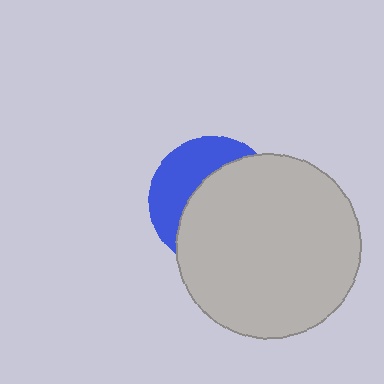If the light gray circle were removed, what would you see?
You would see the complete blue circle.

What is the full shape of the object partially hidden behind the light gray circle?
The partially hidden object is a blue circle.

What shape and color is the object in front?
The object in front is a light gray circle.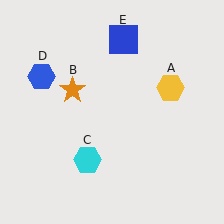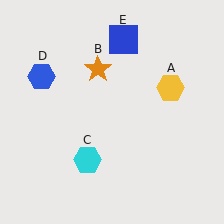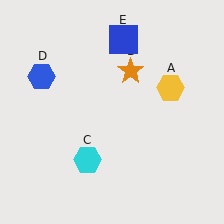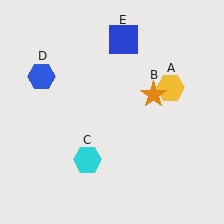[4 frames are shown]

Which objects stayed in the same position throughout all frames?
Yellow hexagon (object A) and cyan hexagon (object C) and blue hexagon (object D) and blue square (object E) remained stationary.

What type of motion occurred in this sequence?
The orange star (object B) rotated clockwise around the center of the scene.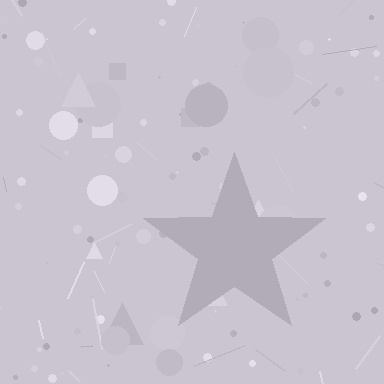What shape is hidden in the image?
A star is hidden in the image.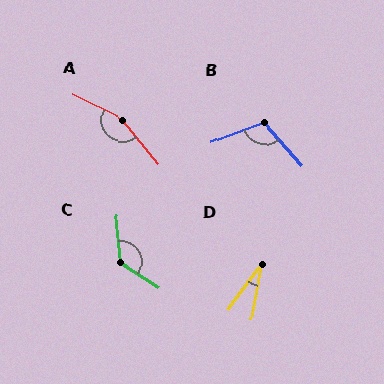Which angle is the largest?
A, at approximately 155 degrees.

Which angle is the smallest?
D, at approximately 27 degrees.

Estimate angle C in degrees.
Approximately 128 degrees.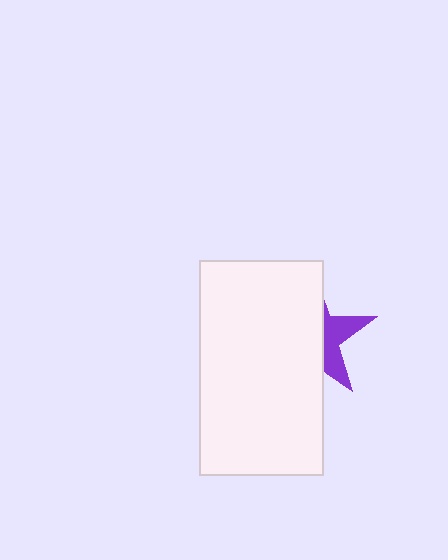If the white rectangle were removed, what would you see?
You would see the complete purple star.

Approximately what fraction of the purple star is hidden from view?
Roughly 66% of the purple star is hidden behind the white rectangle.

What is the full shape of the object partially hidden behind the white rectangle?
The partially hidden object is a purple star.